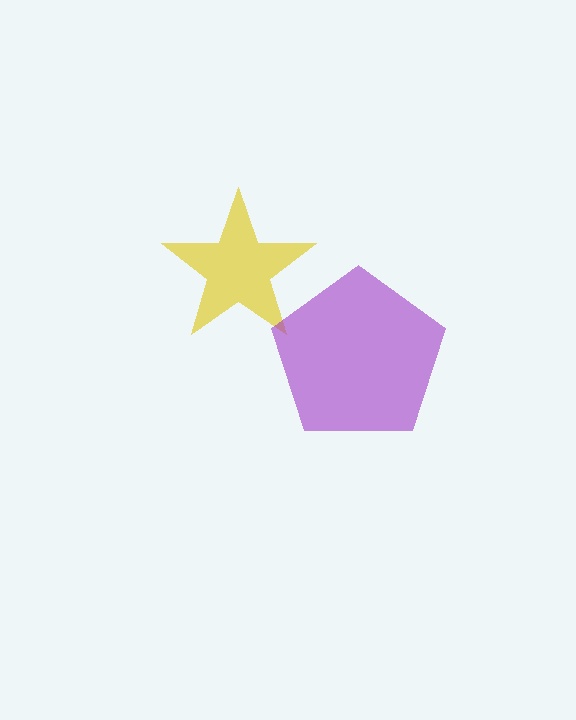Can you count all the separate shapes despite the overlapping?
Yes, there are 2 separate shapes.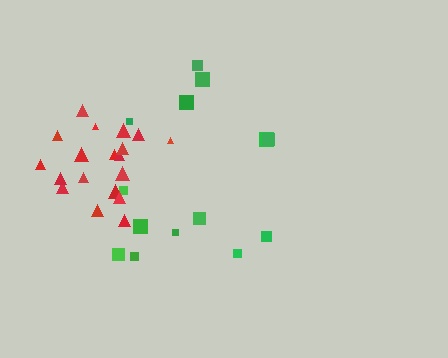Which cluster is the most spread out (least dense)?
Green.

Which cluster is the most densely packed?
Red.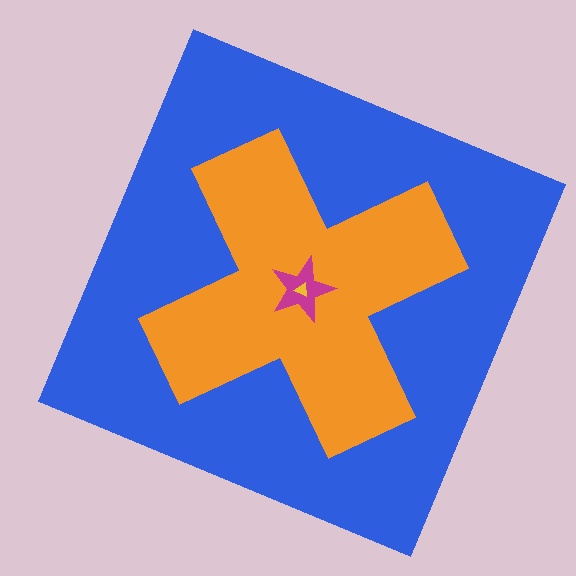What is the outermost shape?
The blue square.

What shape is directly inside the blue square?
The orange cross.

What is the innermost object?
The yellow triangle.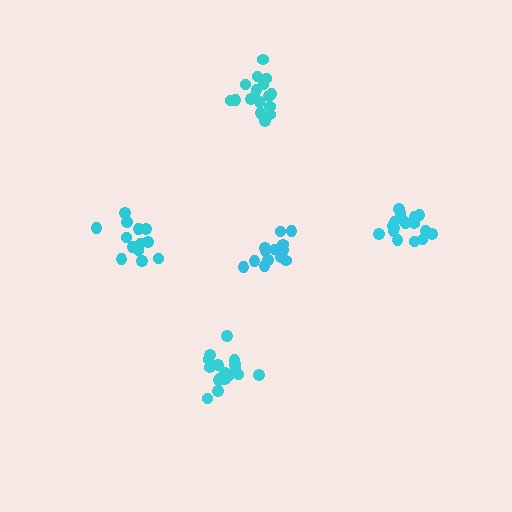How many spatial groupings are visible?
There are 5 spatial groupings.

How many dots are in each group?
Group 1: 13 dots, Group 2: 17 dots, Group 3: 14 dots, Group 4: 17 dots, Group 5: 18 dots (79 total).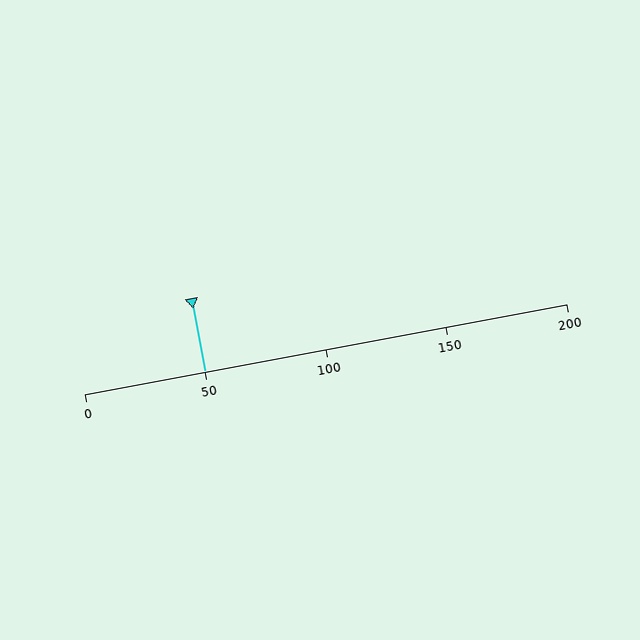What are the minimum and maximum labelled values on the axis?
The axis runs from 0 to 200.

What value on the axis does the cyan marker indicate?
The marker indicates approximately 50.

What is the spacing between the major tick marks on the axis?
The major ticks are spaced 50 apart.